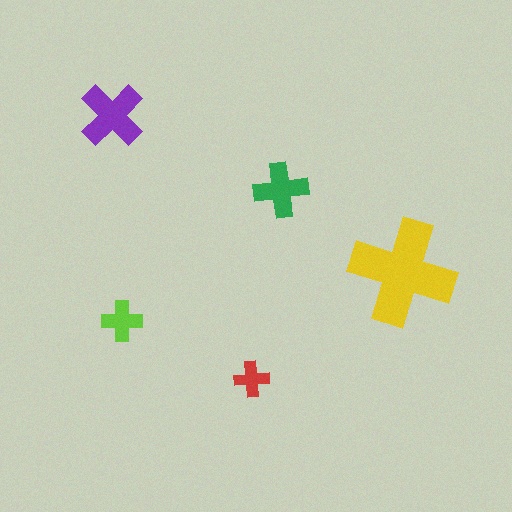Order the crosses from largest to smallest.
the yellow one, the purple one, the green one, the lime one, the red one.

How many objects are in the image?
There are 5 objects in the image.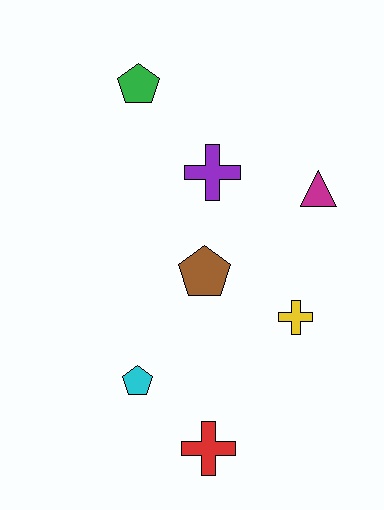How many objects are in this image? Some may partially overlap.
There are 7 objects.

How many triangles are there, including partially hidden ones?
There is 1 triangle.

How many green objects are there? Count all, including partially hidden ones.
There is 1 green object.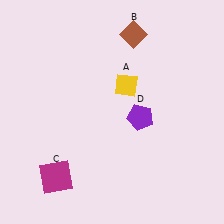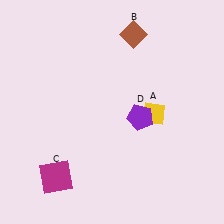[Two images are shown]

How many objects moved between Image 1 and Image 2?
1 object moved between the two images.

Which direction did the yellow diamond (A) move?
The yellow diamond (A) moved down.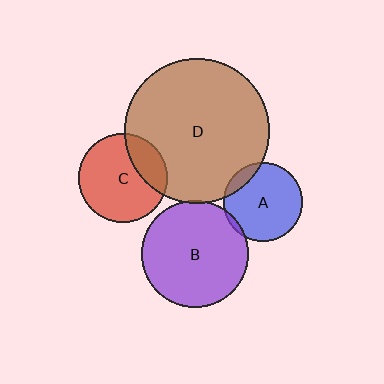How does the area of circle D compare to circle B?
Approximately 1.9 times.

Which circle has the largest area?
Circle D (brown).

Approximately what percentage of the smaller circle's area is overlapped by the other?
Approximately 10%.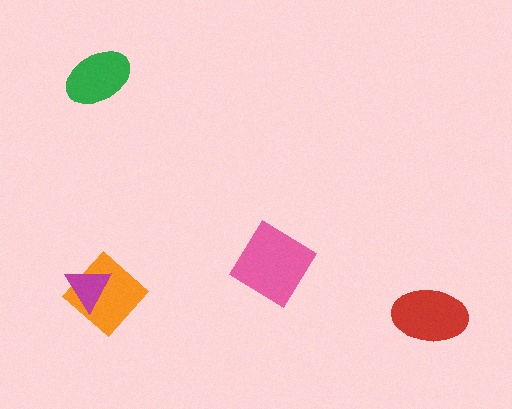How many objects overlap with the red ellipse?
0 objects overlap with the red ellipse.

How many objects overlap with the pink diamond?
0 objects overlap with the pink diamond.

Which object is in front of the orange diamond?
The magenta triangle is in front of the orange diamond.